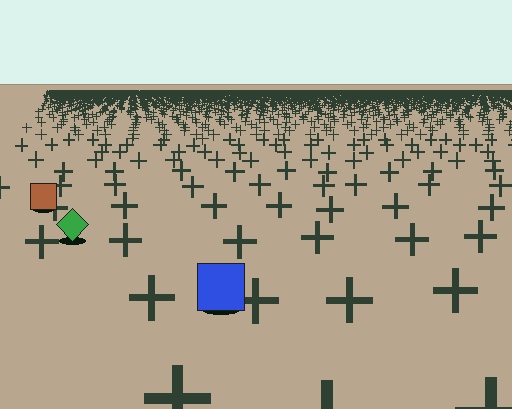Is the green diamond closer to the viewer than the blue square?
No. The blue square is closer — you can tell from the texture gradient: the ground texture is coarser near it.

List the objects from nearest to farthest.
From nearest to farthest: the blue square, the green diamond, the brown square.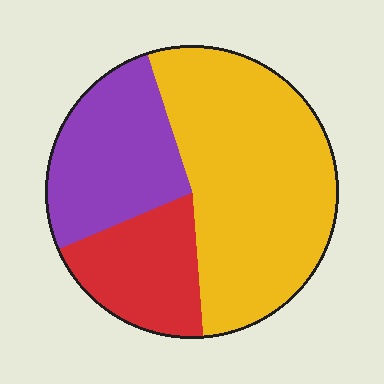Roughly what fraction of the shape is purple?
Purple takes up about one quarter (1/4) of the shape.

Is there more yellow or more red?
Yellow.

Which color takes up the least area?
Red, at roughly 20%.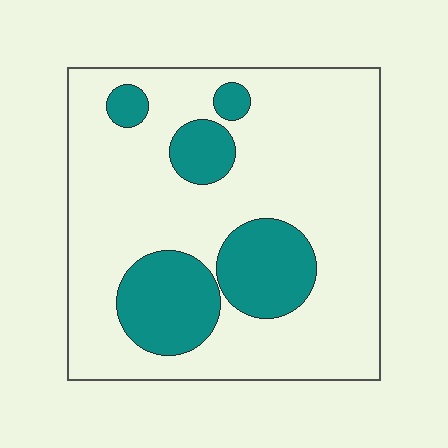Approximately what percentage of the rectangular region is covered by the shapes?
Approximately 25%.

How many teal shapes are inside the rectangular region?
5.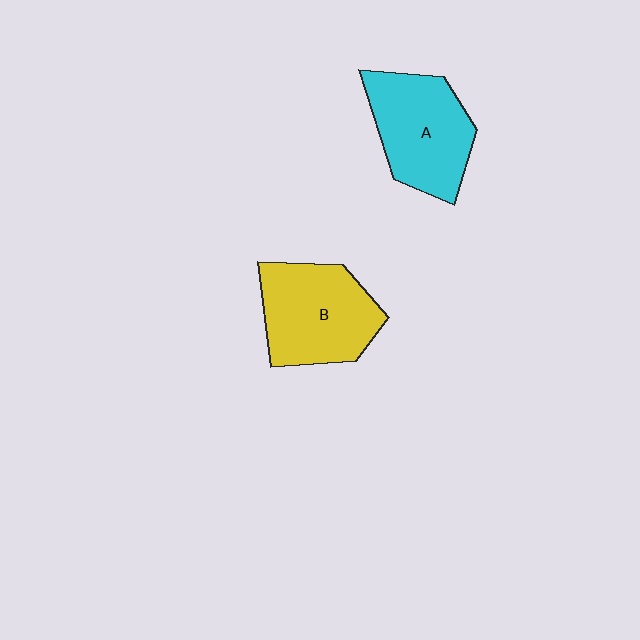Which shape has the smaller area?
Shape A (cyan).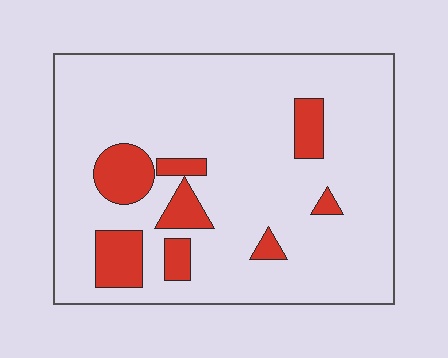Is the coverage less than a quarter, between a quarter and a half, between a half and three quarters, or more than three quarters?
Less than a quarter.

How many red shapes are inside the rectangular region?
8.